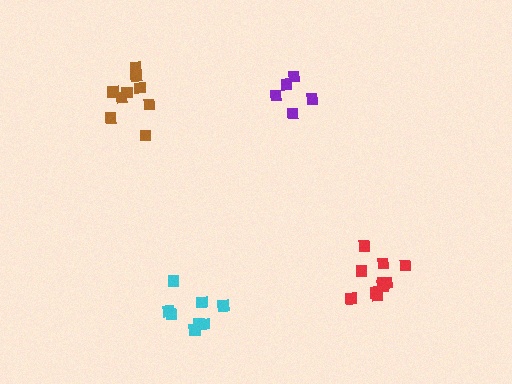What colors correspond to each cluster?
The clusters are colored: brown, cyan, purple, red.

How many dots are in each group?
Group 1: 9 dots, Group 2: 8 dots, Group 3: 5 dots, Group 4: 10 dots (32 total).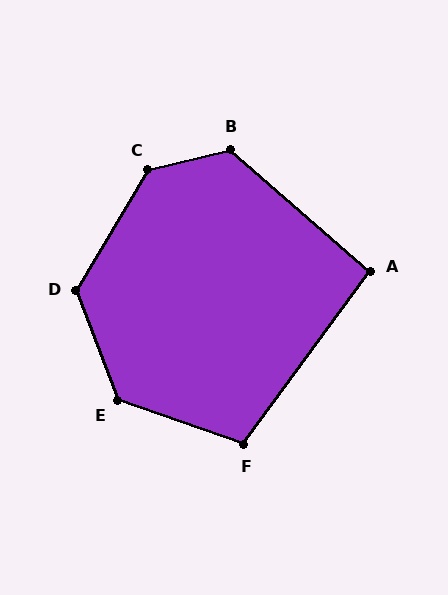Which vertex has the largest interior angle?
C, at approximately 135 degrees.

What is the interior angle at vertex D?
Approximately 128 degrees (obtuse).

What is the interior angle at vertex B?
Approximately 125 degrees (obtuse).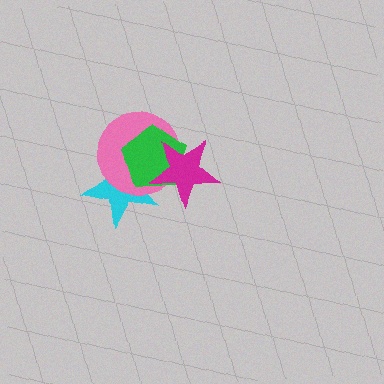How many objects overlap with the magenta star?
3 objects overlap with the magenta star.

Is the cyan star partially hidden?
Yes, it is partially covered by another shape.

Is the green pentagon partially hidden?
Yes, it is partially covered by another shape.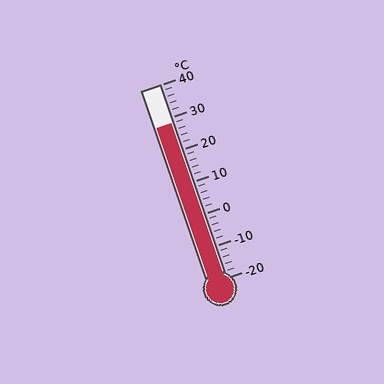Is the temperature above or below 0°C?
The temperature is above 0°C.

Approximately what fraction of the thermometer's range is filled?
The thermometer is filled to approximately 80% of its range.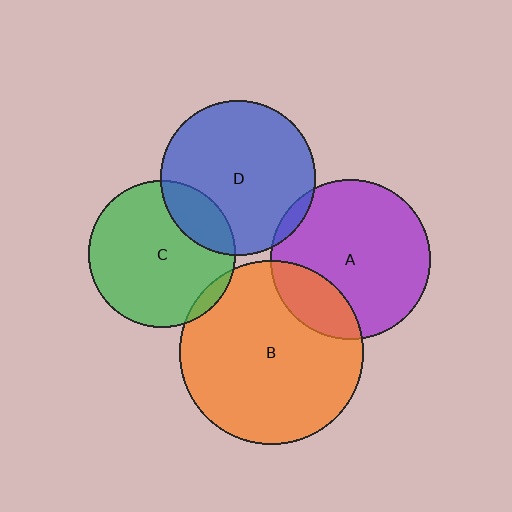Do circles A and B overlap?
Yes.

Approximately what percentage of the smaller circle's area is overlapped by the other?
Approximately 20%.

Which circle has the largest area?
Circle B (orange).